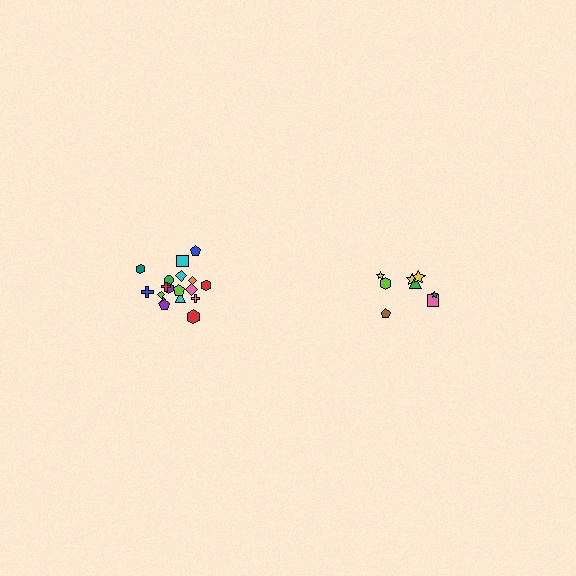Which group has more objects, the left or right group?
The left group.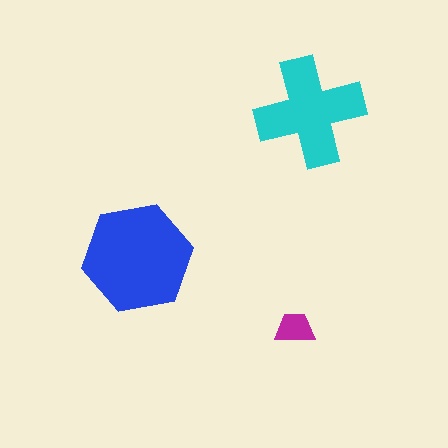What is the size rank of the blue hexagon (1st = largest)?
1st.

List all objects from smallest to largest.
The magenta trapezoid, the cyan cross, the blue hexagon.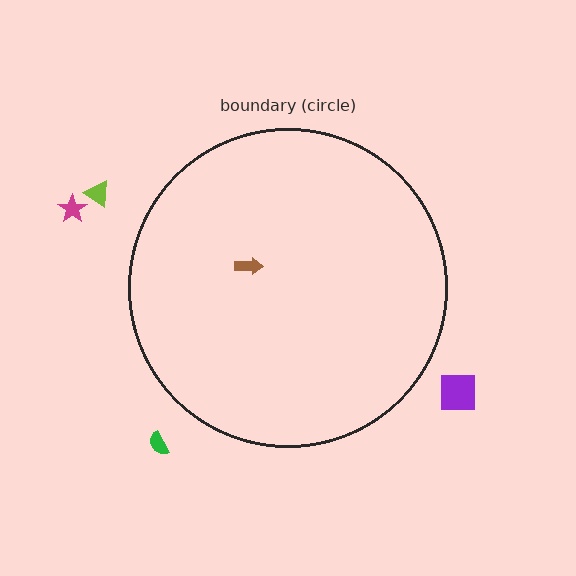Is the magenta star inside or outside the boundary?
Outside.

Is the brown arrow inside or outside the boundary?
Inside.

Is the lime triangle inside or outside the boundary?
Outside.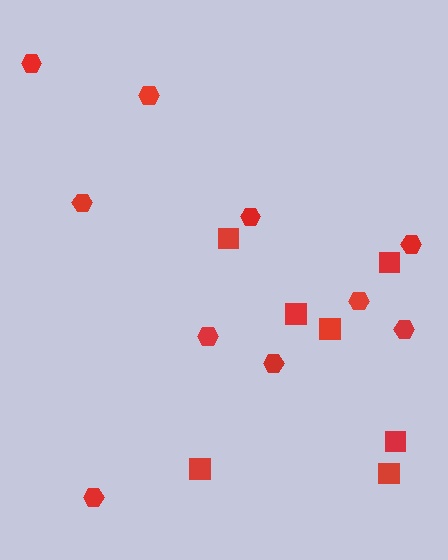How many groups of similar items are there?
There are 2 groups: one group of hexagons (10) and one group of squares (7).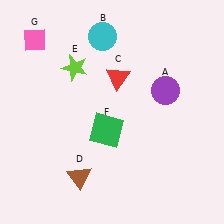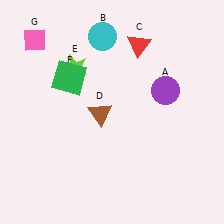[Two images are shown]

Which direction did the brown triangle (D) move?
The brown triangle (D) moved up.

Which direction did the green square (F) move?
The green square (F) moved up.